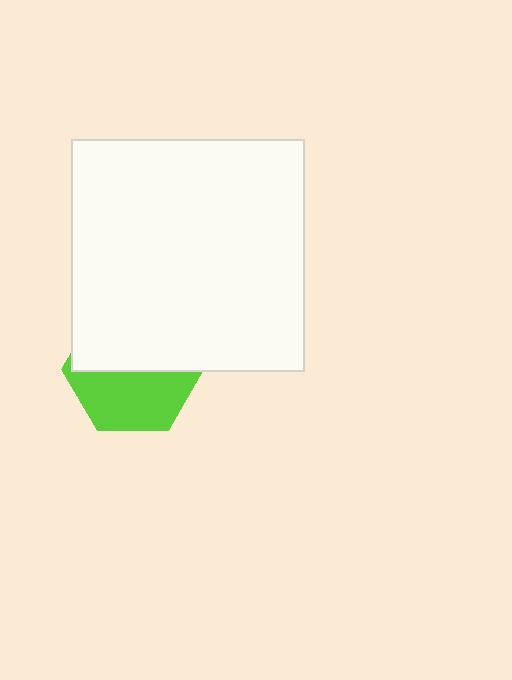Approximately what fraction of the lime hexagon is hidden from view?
Roughly 51% of the lime hexagon is hidden behind the white square.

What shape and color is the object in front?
The object in front is a white square.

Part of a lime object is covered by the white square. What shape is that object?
It is a hexagon.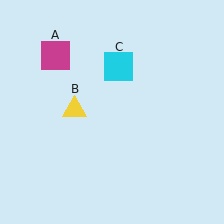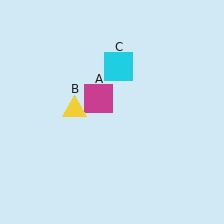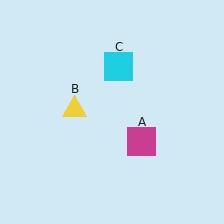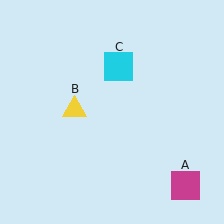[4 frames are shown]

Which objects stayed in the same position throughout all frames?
Yellow triangle (object B) and cyan square (object C) remained stationary.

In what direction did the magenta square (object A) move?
The magenta square (object A) moved down and to the right.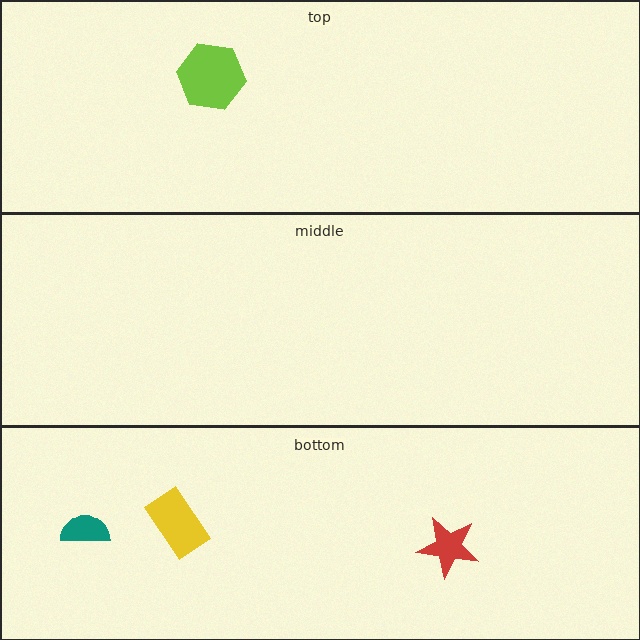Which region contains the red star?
The bottom region.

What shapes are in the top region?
The lime hexagon.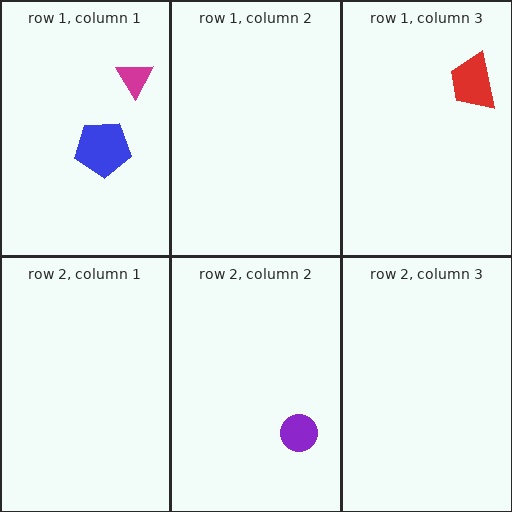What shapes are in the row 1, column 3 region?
The red trapezoid.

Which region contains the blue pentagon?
The row 1, column 1 region.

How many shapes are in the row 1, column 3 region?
1.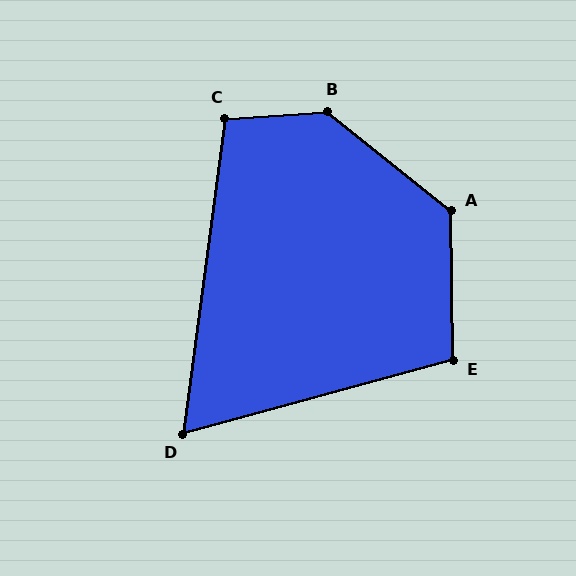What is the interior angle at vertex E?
Approximately 105 degrees (obtuse).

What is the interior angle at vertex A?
Approximately 129 degrees (obtuse).